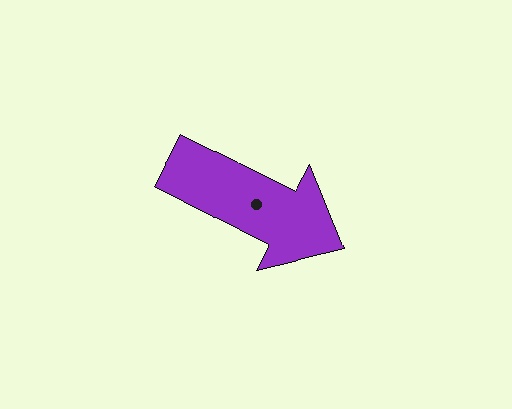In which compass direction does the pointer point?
Southeast.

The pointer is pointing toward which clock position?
Roughly 4 o'clock.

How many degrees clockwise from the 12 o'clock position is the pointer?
Approximately 117 degrees.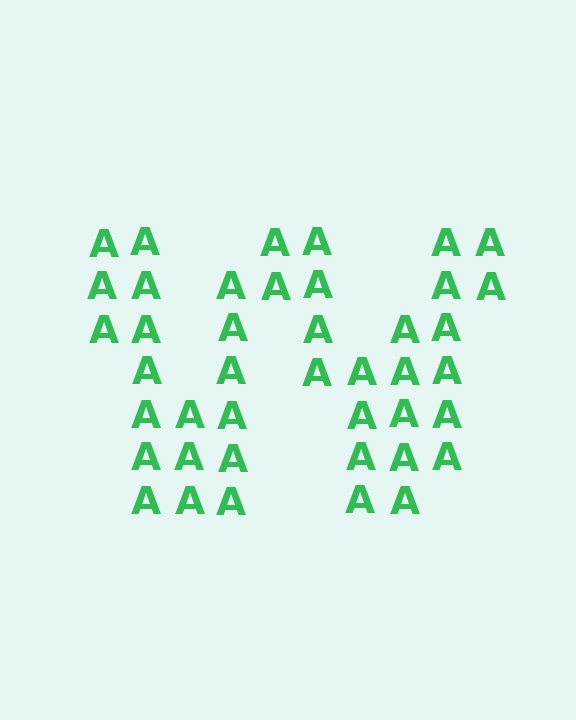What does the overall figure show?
The overall figure shows the letter W.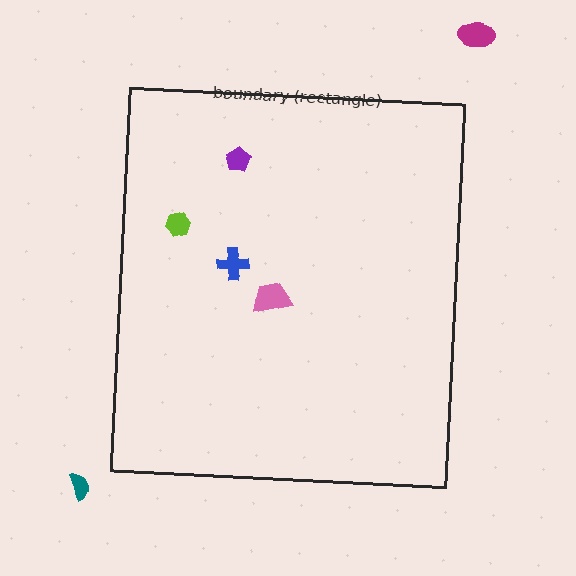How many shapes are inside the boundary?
4 inside, 2 outside.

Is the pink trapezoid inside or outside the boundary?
Inside.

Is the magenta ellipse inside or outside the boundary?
Outside.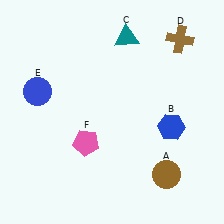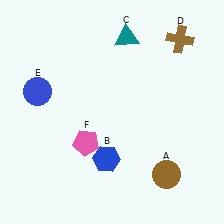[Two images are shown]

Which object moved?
The blue hexagon (B) moved left.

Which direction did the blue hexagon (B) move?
The blue hexagon (B) moved left.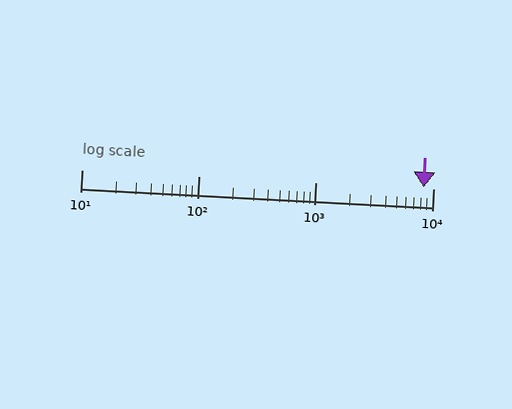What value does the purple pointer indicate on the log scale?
The pointer indicates approximately 8300.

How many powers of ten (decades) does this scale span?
The scale spans 3 decades, from 10 to 10000.